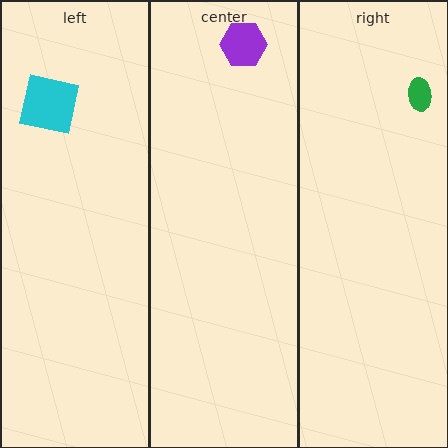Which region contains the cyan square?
The left region.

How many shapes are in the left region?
1.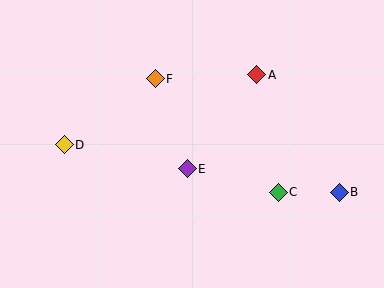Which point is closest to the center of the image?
Point E at (187, 169) is closest to the center.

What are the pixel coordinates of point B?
Point B is at (339, 192).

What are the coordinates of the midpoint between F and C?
The midpoint between F and C is at (217, 135).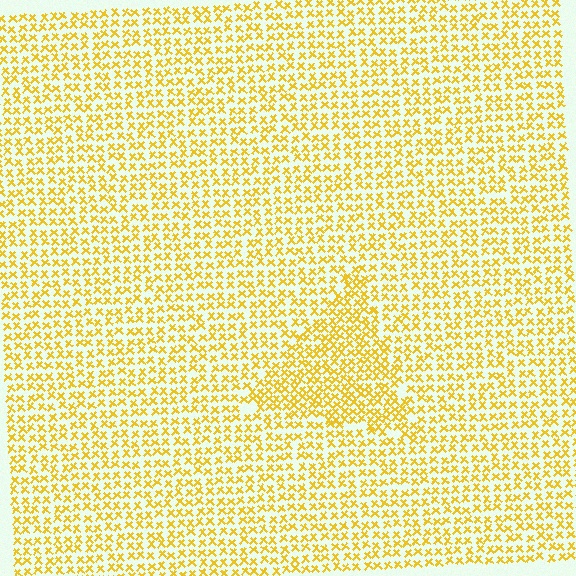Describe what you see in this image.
The image contains small yellow elements arranged at two different densities. A triangle-shaped region is visible where the elements are more densely packed than the surrounding area.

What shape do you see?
I see a triangle.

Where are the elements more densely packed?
The elements are more densely packed inside the triangle boundary.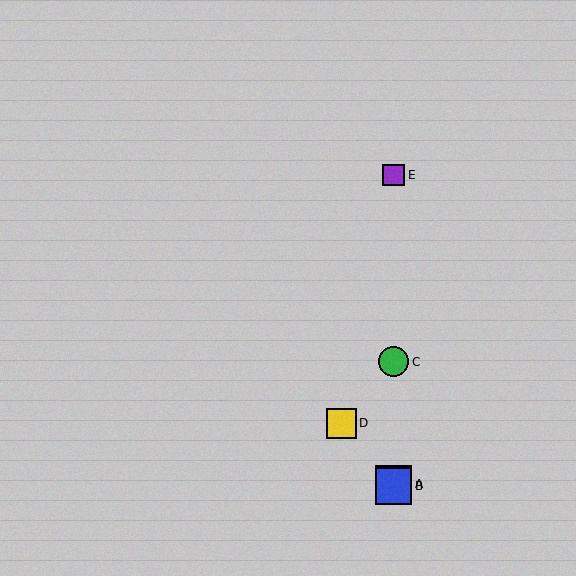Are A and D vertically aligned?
No, A is at x≈394 and D is at x≈342.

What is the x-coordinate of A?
Object A is at x≈394.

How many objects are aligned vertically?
4 objects (A, B, C, E) are aligned vertically.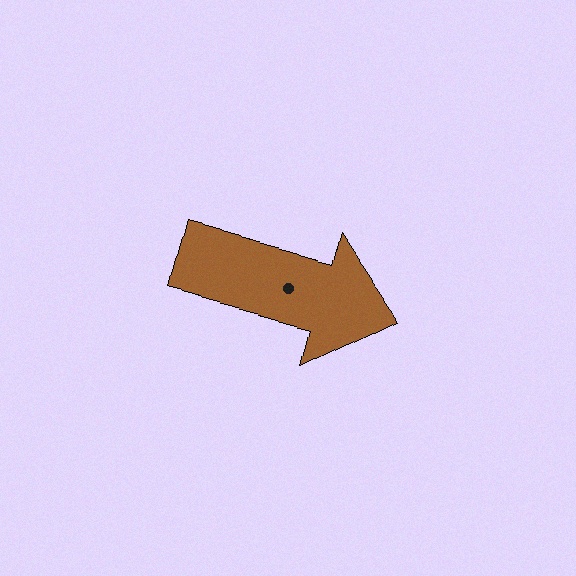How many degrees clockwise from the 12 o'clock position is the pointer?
Approximately 105 degrees.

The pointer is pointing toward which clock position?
Roughly 3 o'clock.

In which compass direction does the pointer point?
East.